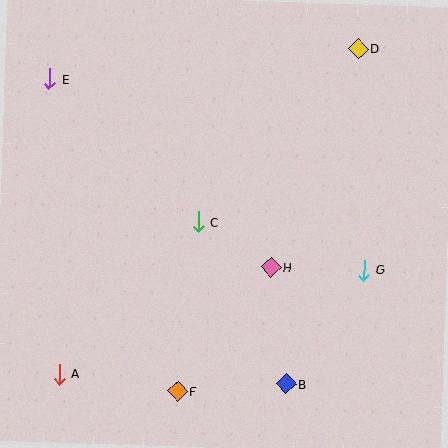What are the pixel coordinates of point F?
Point F is at (178, 391).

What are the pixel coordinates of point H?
Point H is at (271, 267).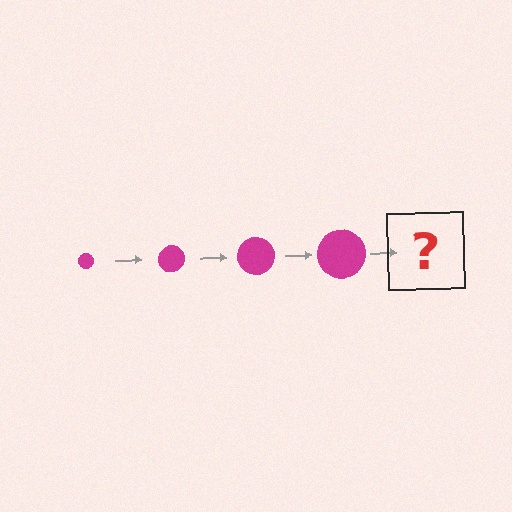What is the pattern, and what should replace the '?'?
The pattern is that the circle gets progressively larger each step. The '?' should be a magenta circle, larger than the previous one.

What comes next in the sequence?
The next element should be a magenta circle, larger than the previous one.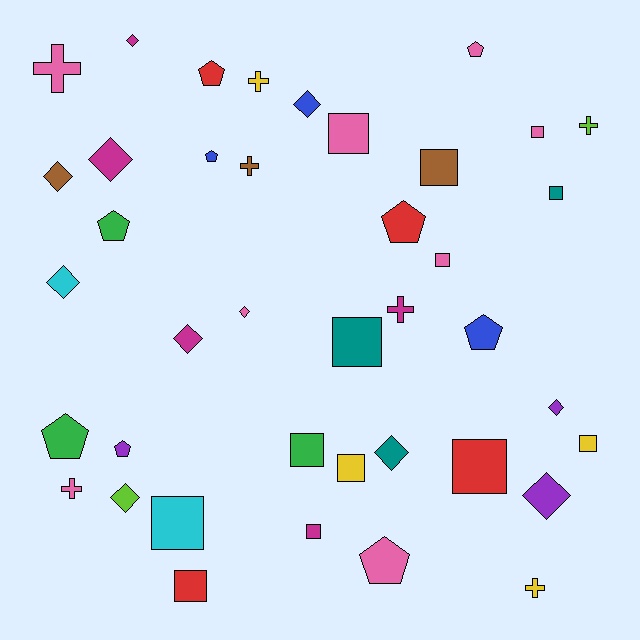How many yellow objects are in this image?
There are 4 yellow objects.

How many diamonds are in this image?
There are 11 diamonds.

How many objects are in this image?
There are 40 objects.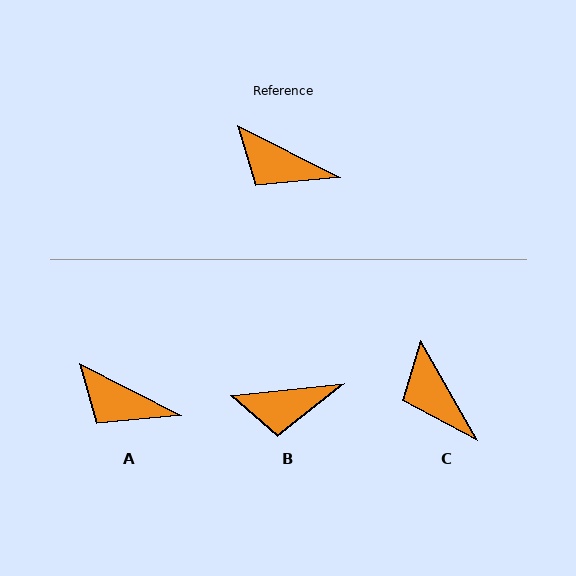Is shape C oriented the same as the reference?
No, it is off by about 33 degrees.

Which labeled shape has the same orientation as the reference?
A.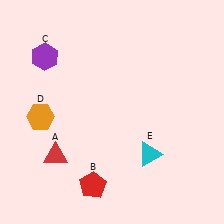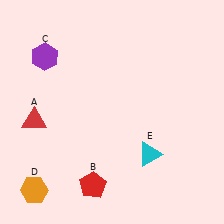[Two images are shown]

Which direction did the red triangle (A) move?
The red triangle (A) moved up.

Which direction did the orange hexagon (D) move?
The orange hexagon (D) moved down.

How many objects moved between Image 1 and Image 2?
2 objects moved between the two images.